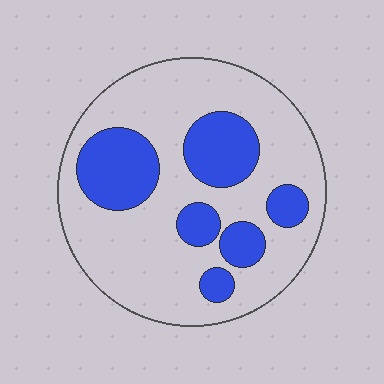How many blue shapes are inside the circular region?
6.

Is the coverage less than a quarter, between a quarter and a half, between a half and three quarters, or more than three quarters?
Between a quarter and a half.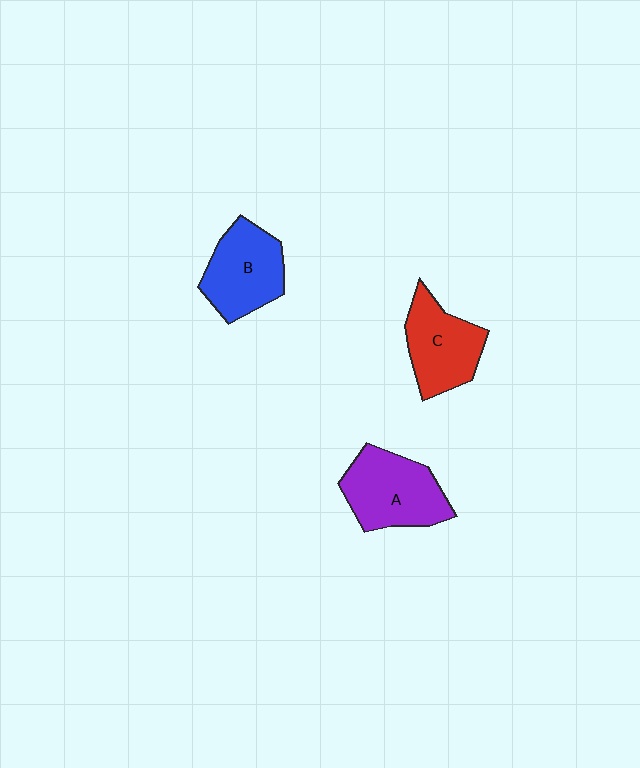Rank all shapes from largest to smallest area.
From largest to smallest: A (purple), B (blue), C (red).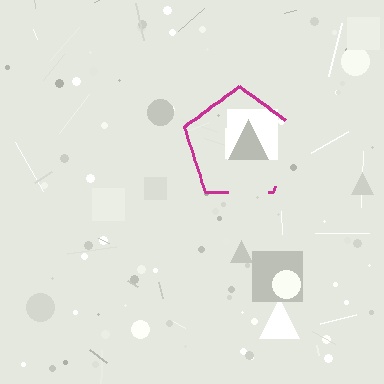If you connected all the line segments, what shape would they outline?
They would outline a pentagon.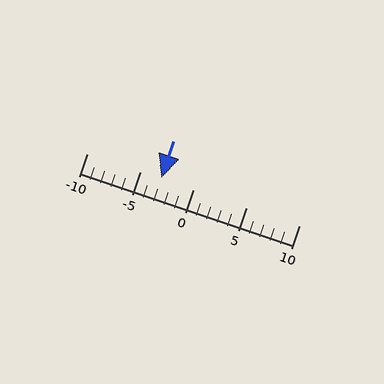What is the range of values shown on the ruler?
The ruler shows values from -10 to 10.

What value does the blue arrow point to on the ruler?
The blue arrow points to approximately -3.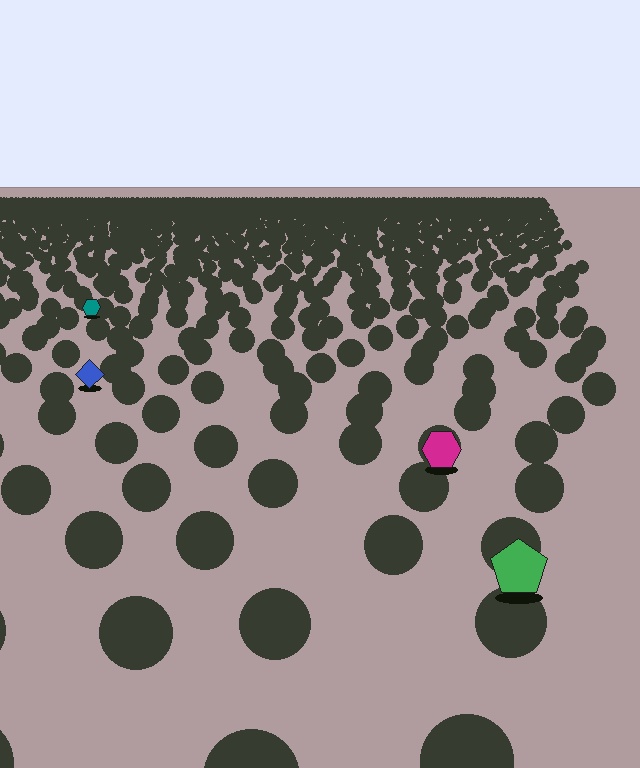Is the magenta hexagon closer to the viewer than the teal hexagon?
Yes. The magenta hexagon is closer — you can tell from the texture gradient: the ground texture is coarser near it.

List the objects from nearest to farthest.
From nearest to farthest: the green pentagon, the magenta hexagon, the blue diamond, the teal hexagon.